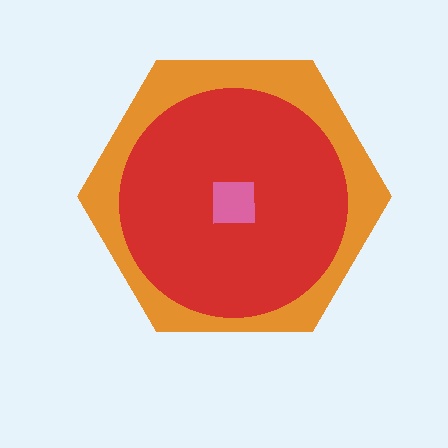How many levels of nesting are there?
3.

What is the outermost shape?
The orange hexagon.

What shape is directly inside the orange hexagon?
The red circle.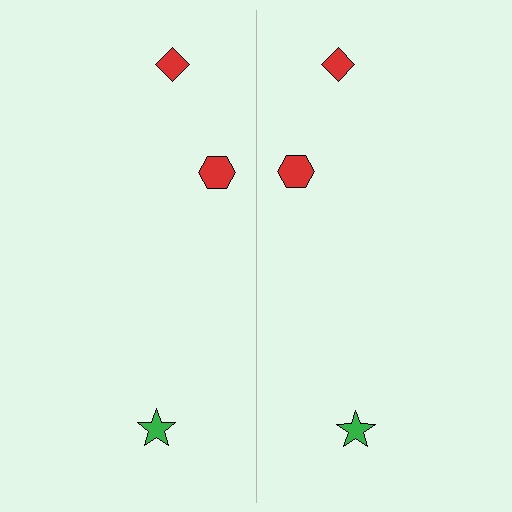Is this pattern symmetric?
Yes, this pattern has bilateral (reflection) symmetry.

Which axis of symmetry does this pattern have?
The pattern has a vertical axis of symmetry running through the center of the image.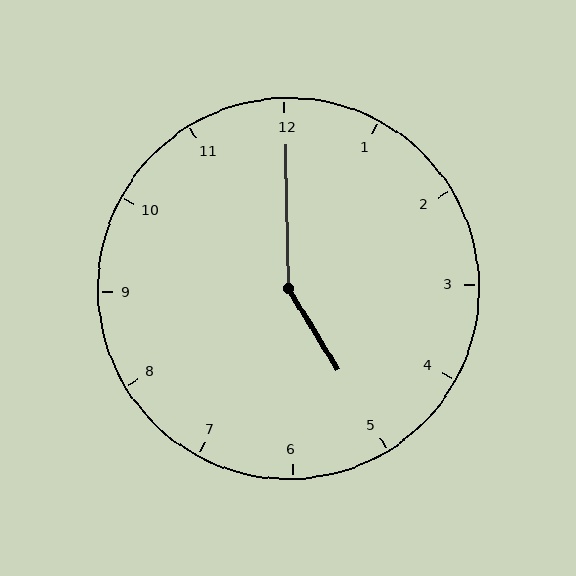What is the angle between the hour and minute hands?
Approximately 150 degrees.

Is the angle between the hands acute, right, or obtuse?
It is obtuse.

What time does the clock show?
5:00.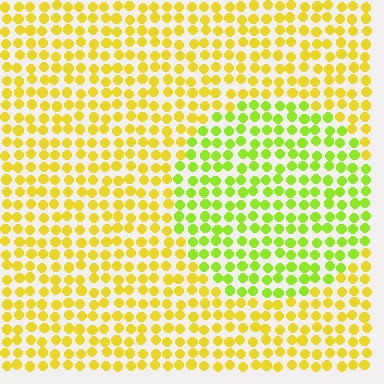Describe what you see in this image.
The image is filled with small yellow elements in a uniform arrangement. A circle-shaped region is visible where the elements are tinted to a slightly different hue, forming a subtle color boundary.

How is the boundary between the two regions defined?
The boundary is defined purely by a slight shift in hue (about 34 degrees). Spacing, size, and orientation are identical on both sides.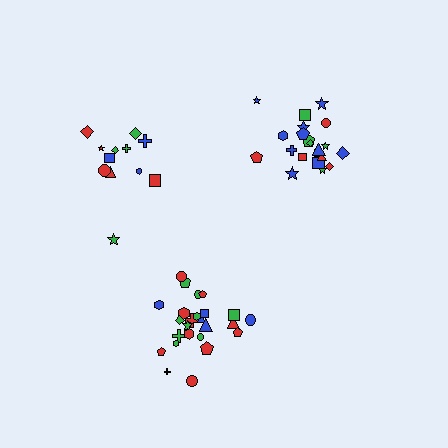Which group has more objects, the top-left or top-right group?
The top-right group.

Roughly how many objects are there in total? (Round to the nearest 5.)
Roughly 60 objects in total.